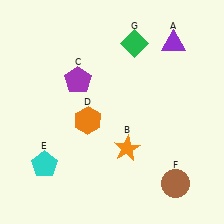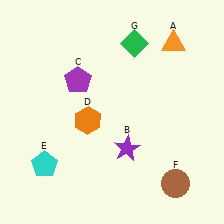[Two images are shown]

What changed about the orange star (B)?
In Image 1, B is orange. In Image 2, it changed to purple.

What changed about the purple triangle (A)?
In Image 1, A is purple. In Image 2, it changed to orange.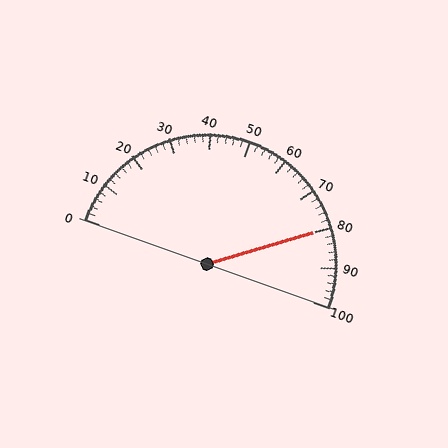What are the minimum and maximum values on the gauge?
The gauge ranges from 0 to 100.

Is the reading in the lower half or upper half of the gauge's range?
The reading is in the upper half of the range (0 to 100).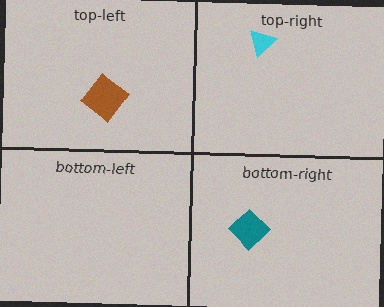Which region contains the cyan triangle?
The top-right region.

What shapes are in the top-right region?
The cyan triangle.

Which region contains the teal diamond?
The bottom-right region.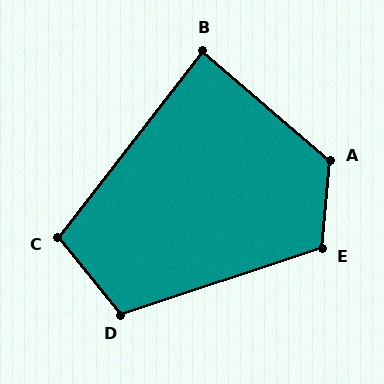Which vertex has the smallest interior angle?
B, at approximately 87 degrees.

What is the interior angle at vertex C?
Approximately 103 degrees (obtuse).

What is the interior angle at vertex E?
Approximately 114 degrees (obtuse).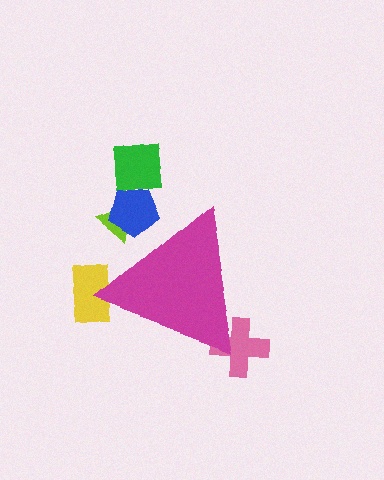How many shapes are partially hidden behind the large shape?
4 shapes are partially hidden.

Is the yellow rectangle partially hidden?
Yes, the yellow rectangle is partially hidden behind the magenta triangle.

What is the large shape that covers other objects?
A magenta triangle.